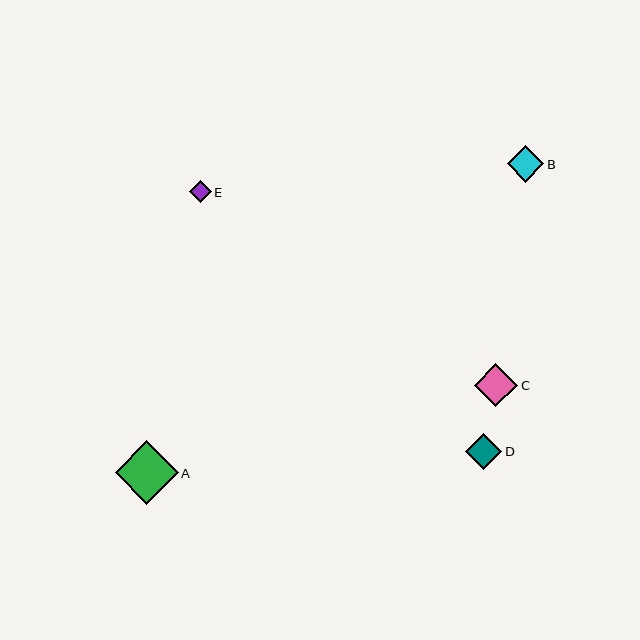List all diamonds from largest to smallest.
From largest to smallest: A, C, D, B, E.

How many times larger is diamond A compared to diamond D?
Diamond A is approximately 1.7 times the size of diamond D.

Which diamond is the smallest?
Diamond E is the smallest with a size of approximately 22 pixels.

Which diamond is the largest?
Diamond A is the largest with a size of approximately 63 pixels.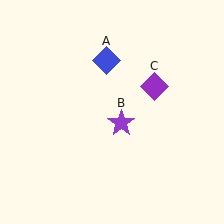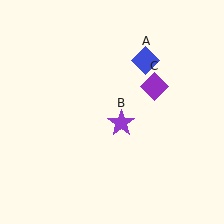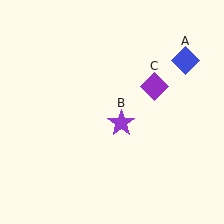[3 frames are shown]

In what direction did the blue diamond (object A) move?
The blue diamond (object A) moved right.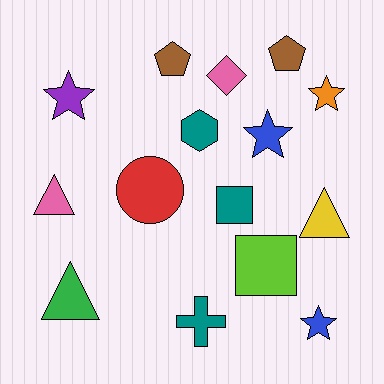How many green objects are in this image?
There is 1 green object.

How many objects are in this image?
There are 15 objects.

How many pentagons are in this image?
There are 2 pentagons.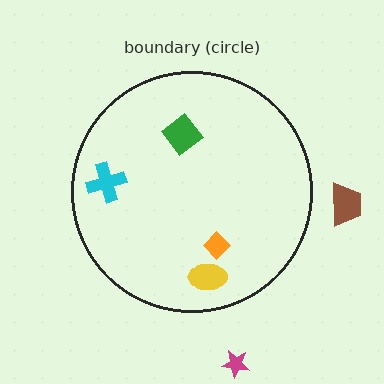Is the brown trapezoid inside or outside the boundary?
Outside.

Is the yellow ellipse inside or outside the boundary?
Inside.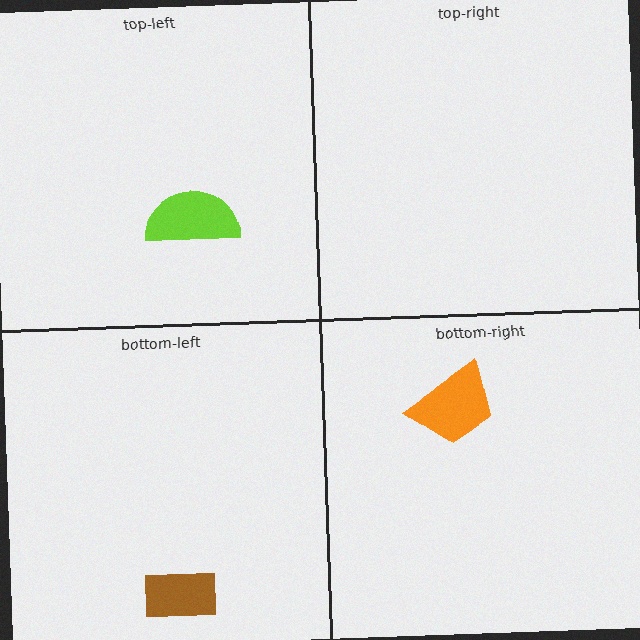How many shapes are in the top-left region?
1.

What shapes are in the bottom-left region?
The brown rectangle.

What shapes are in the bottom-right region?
The orange trapezoid.